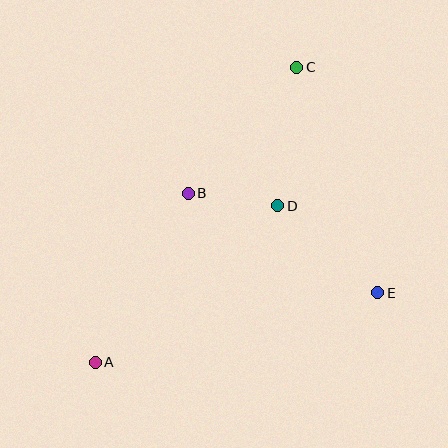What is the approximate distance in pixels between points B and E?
The distance between B and E is approximately 214 pixels.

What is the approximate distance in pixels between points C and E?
The distance between C and E is approximately 239 pixels.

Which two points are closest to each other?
Points B and D are closest to each other.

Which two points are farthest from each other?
Points A and C are farthest from each other.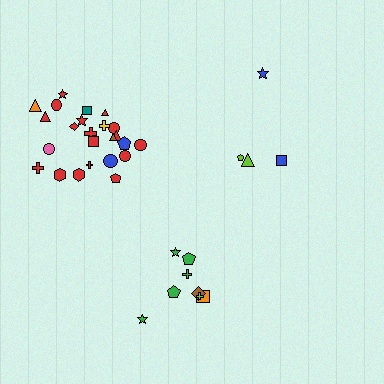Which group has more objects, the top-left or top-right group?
The top-left group.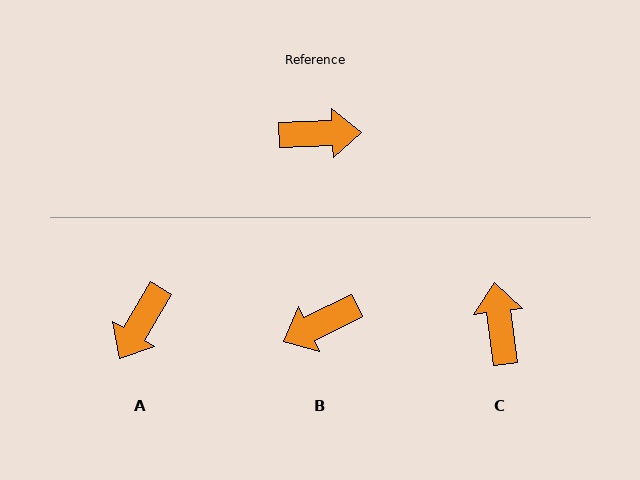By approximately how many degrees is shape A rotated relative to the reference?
Approximately 123 degrees clockwise.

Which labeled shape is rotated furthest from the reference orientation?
B, about 156 degrees away.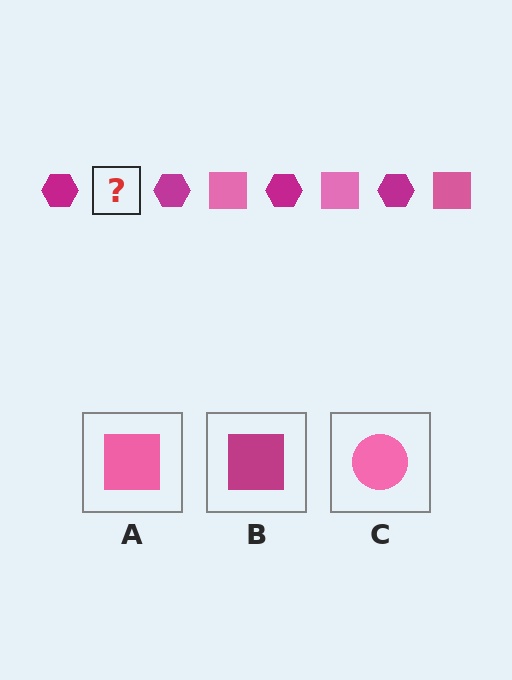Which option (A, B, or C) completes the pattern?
A.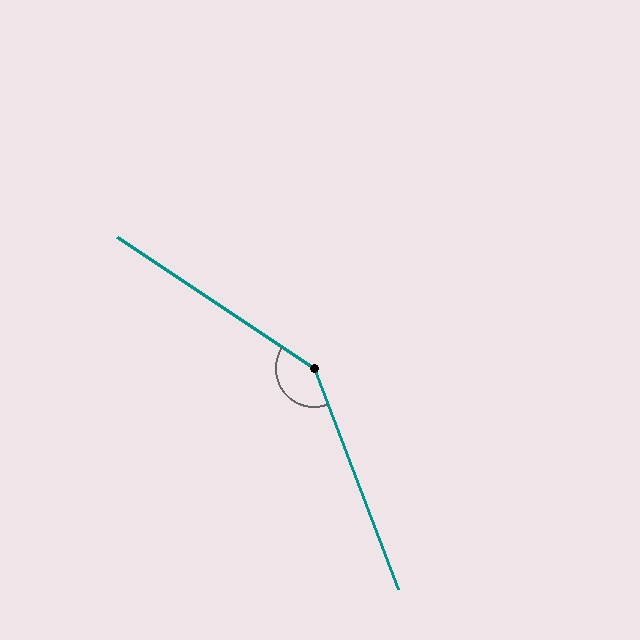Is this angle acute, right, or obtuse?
It is obtuse.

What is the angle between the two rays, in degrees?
Approximately 145 degrees.